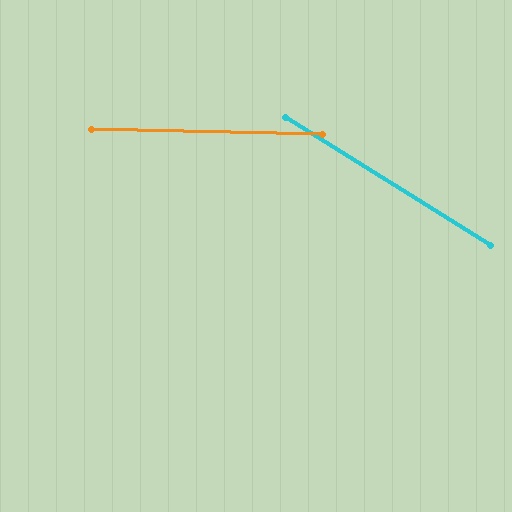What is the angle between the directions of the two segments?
Approximately 31 degrees.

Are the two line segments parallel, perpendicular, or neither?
Neither parallel nor perpendicular — they differ by about 31°.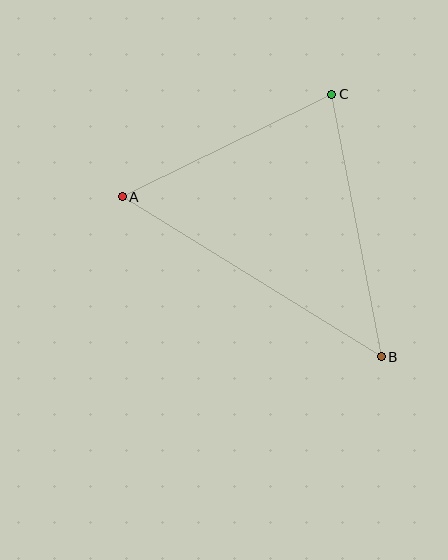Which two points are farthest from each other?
Points A and B are farthest from each other.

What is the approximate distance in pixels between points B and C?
The distance between B and C is approximately 267 pixels.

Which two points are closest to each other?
Points A and C are closest to each other.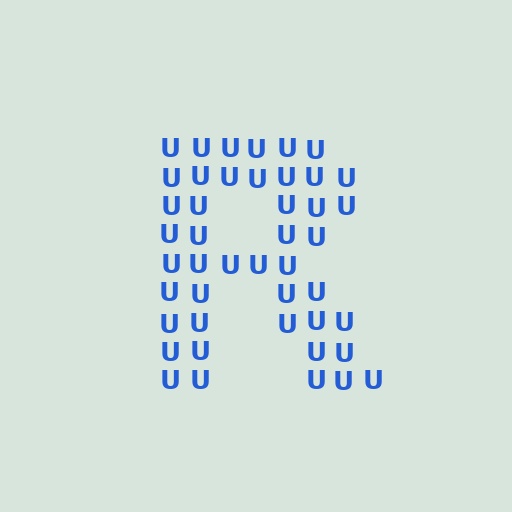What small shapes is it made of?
It is made of small letter U's.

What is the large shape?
The large shape is the letter R.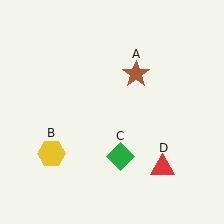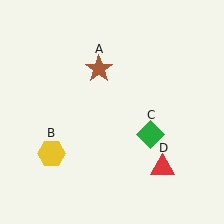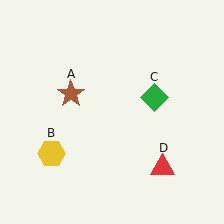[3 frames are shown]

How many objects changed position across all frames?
2 objects changed position: brown star (object A), green diamond (object C).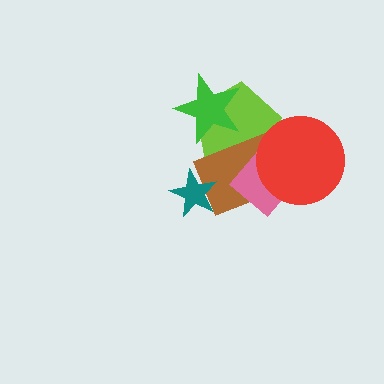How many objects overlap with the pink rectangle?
3 objects overlap with the pink rectangle.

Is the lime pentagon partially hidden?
Yes, it is partially covered by another shape.